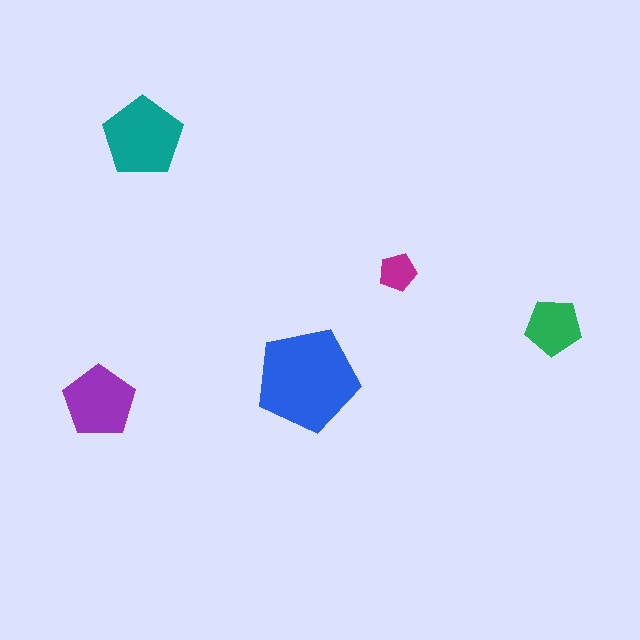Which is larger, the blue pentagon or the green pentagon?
The blue one.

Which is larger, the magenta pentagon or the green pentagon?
The green one.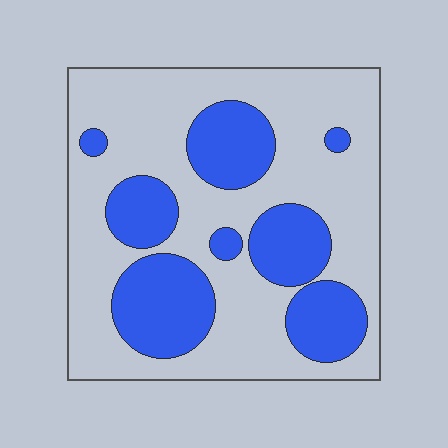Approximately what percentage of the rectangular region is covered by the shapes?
Approximately 35%.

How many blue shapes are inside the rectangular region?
8.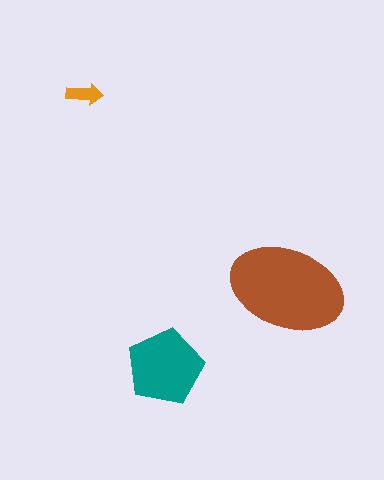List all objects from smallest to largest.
The orange arrow, the teal pentagon, the brown ellipse.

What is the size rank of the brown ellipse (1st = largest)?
1st.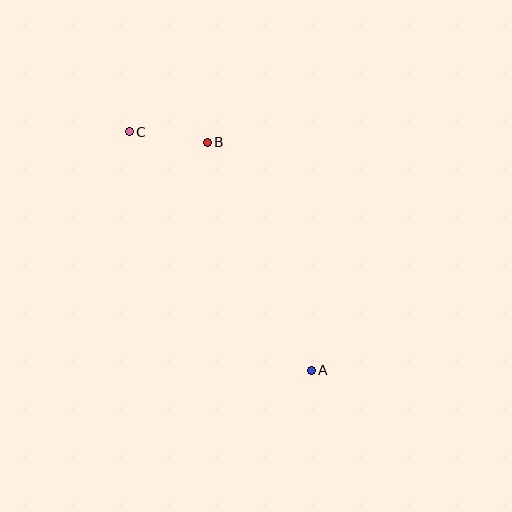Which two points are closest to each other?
Points B and C are closest to each other.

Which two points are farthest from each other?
Points A and C are farthest from each other.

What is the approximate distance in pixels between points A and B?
The distance between A and B is approximately 251 pixels.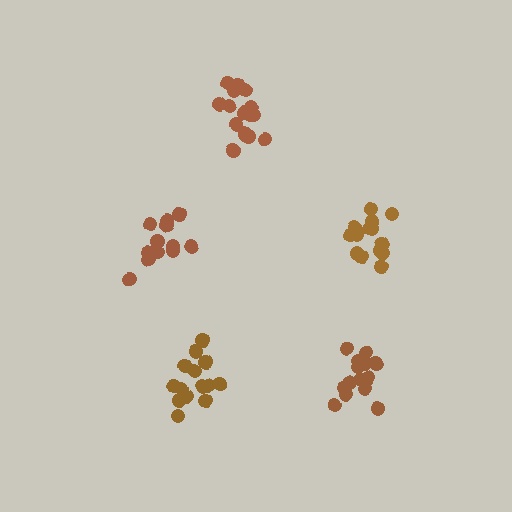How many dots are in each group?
Group 1: 14 dots, Group 2: 13 dots, Group 3: 14 dots, Group 4: 15 dots, Group 5: 16 dots (72 total).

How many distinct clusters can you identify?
There are 5 distinct clusters.